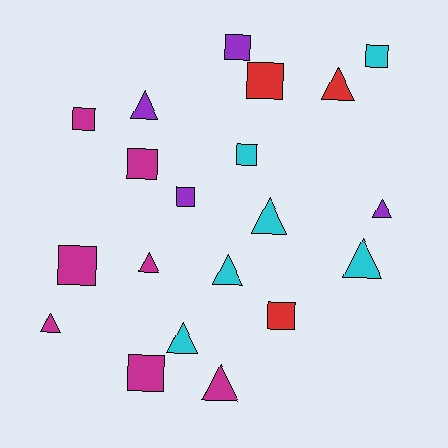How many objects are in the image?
There are 20 objects.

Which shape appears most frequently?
Triangle, with 10 objects.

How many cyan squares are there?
There are 2 cyan squares.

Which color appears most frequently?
Magenta, with 7 objects.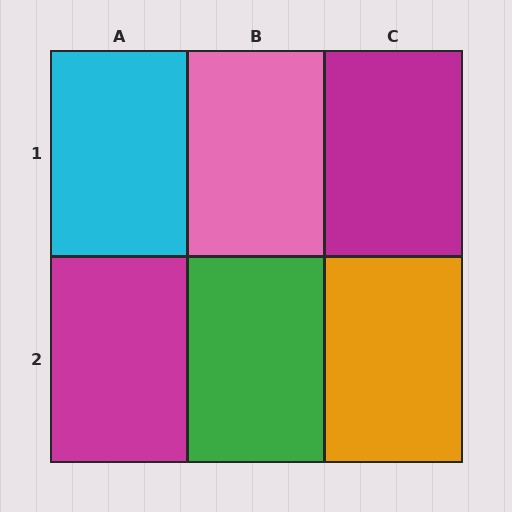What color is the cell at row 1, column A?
Cyan.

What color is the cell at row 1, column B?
Pink.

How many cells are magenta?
2 cells are magenta.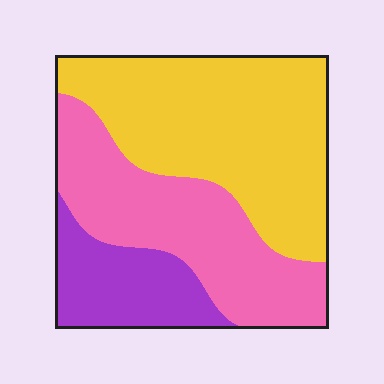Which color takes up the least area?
Purple, at roughly 20%.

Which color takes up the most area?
Yellow, at roughly 45%.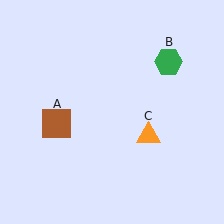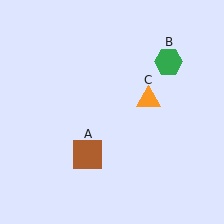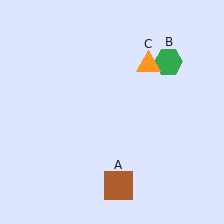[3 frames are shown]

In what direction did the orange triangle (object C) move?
The orange triangle (object C) moved up.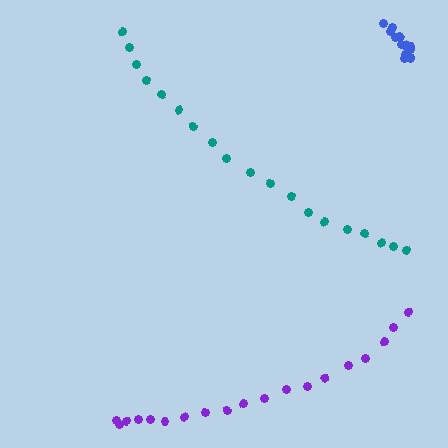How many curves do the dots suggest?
There are 3 distinct paths.